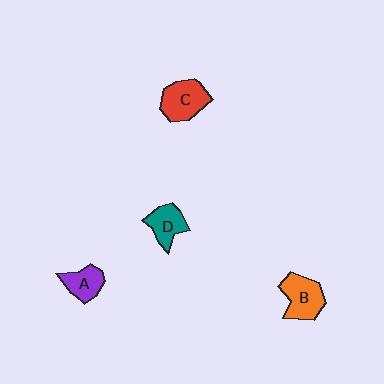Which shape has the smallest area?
Shape A (purple).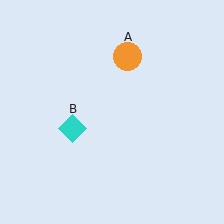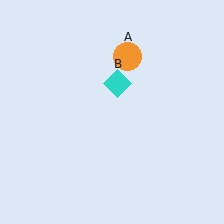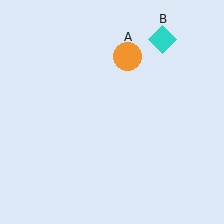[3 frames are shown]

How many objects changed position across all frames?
1 object changed position: cyan diamond (object B).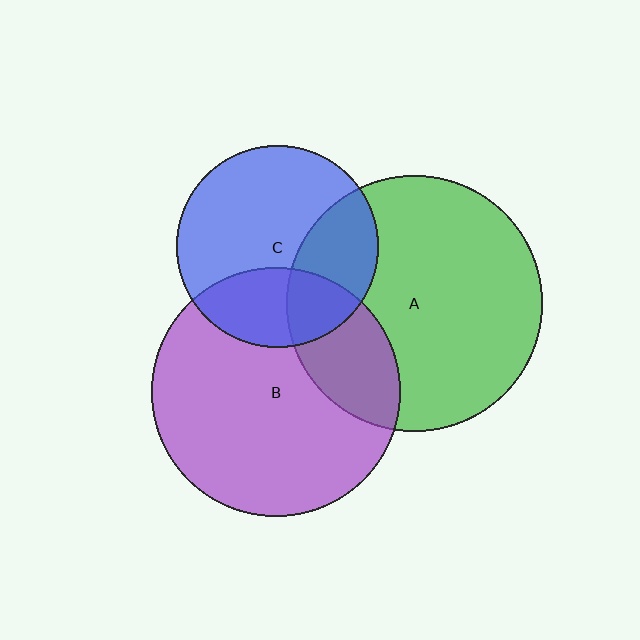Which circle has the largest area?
Circle A (green).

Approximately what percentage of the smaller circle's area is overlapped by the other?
Approximately 30%.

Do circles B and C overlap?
Yes.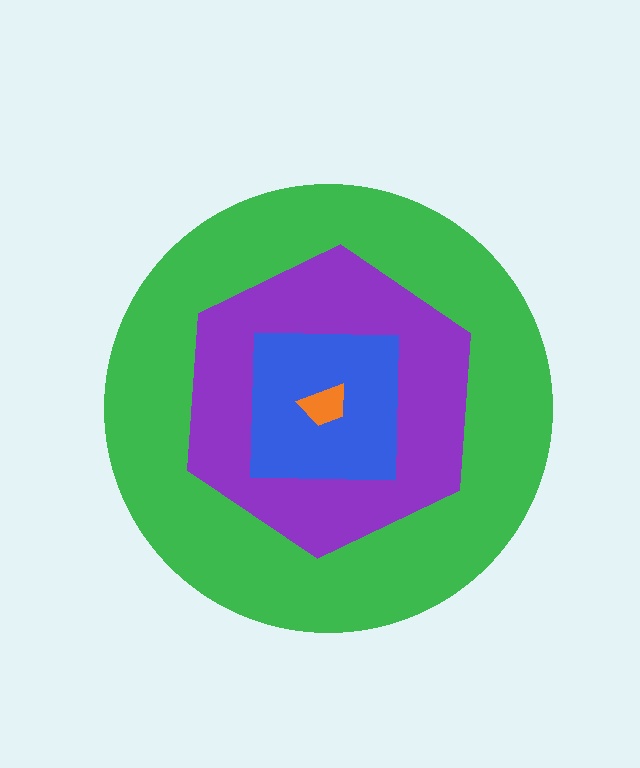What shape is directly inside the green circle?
The purple hexagon.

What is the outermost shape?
The green circle.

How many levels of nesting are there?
4.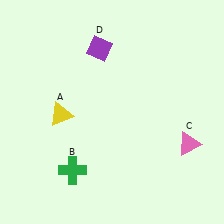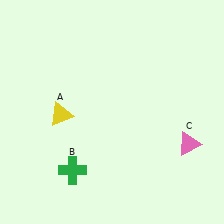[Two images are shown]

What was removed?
The purple diamond (D) was removed in Image 2.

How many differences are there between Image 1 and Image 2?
There is 1 difference between the two images.